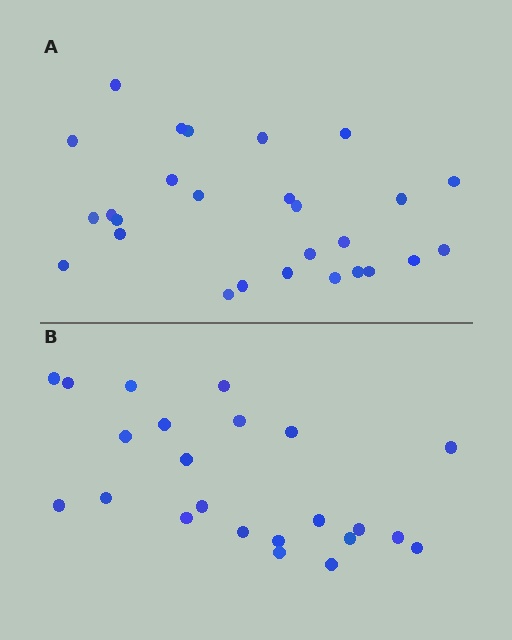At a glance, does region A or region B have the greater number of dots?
Region A (the top region) has more dots.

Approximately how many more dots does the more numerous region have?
Region A has about 4 more dots than region B.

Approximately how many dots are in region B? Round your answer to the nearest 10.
About 20 dots. (The exact count is 23, which rounds to 20.)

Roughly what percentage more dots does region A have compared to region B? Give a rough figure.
About 15% more.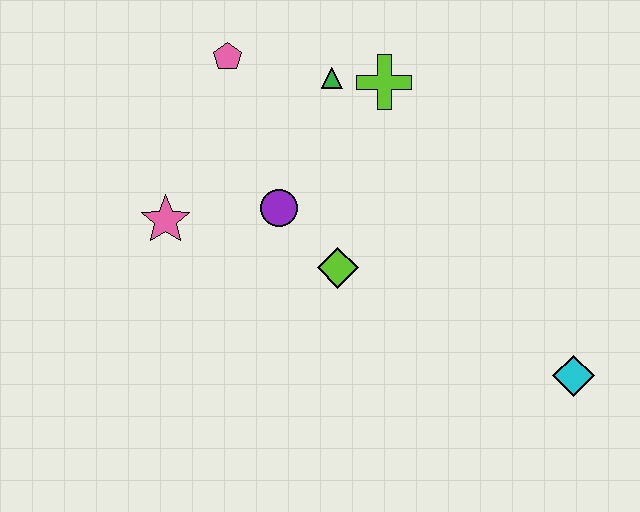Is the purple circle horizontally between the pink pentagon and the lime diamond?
Yes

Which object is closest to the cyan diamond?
The lime diamond is closest to the cyan diamond.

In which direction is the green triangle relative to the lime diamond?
The green triangle is above the lime diamond.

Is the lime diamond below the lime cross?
Yes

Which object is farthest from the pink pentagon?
The cyan diamond is farthest from the pink pentagon.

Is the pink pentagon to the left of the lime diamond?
Yes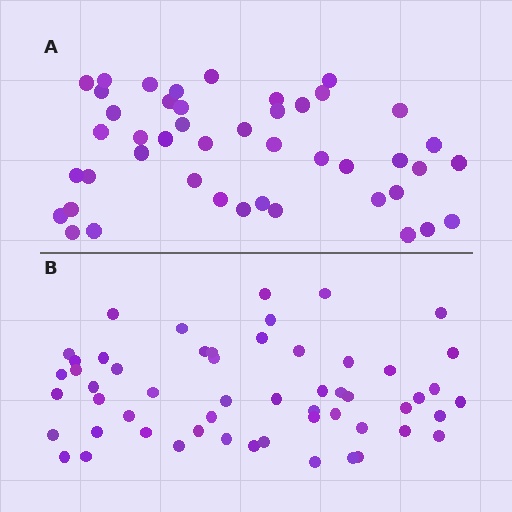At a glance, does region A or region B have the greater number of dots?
Region B (the bottom region) has more dots.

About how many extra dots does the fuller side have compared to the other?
Region B has roughly 10 or so more dots than region A.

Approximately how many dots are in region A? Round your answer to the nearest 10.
About 40 dots. (The exact count is 45, which rounds to 40.)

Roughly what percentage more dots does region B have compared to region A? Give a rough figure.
About 20% more.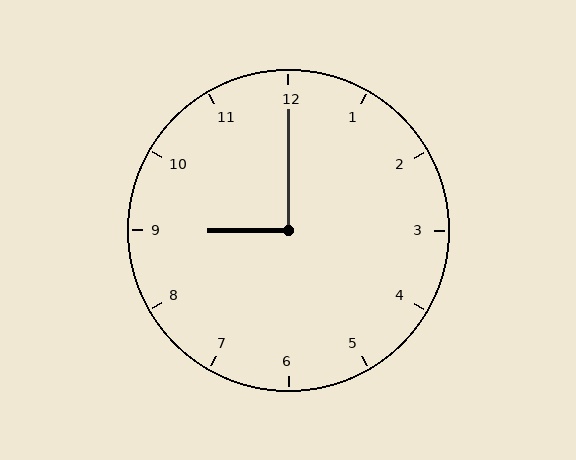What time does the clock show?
9:00.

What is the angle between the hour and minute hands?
Approximately 90 degrees.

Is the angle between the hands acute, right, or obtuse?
It is right.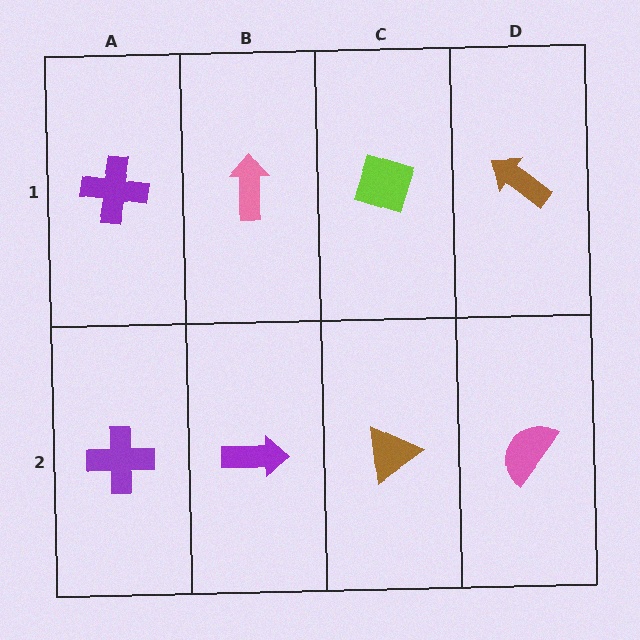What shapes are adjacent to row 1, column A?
A purple cross (row 2, column A), a pink arrow (row 1, column B).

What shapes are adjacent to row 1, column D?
A pink semicircle (row 2, column D), a lime diamond (row 1, column C).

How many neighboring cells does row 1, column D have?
2.